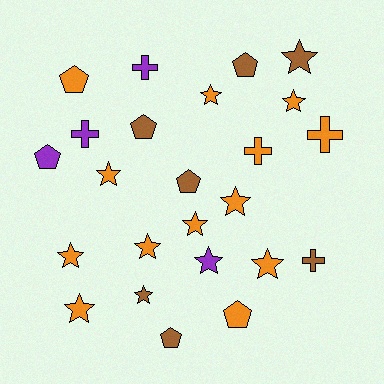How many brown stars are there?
There are 2 brown stars.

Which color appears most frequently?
Orange, with 13 objects.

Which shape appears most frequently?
Star, with 12 objects.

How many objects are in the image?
There are 24 objects.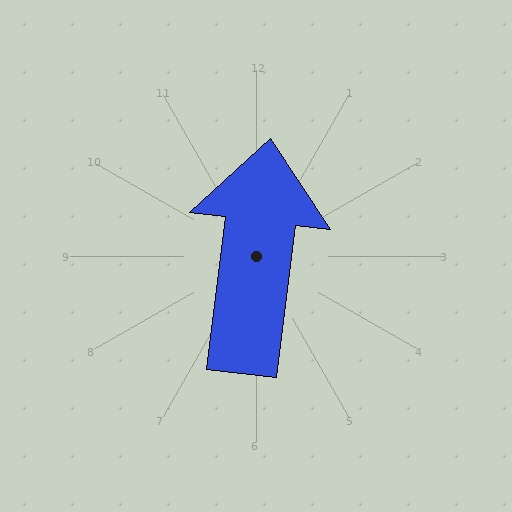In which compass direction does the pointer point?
North.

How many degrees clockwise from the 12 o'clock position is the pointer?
Approximately 7 degrees.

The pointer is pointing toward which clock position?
Roughly 12 o'clock.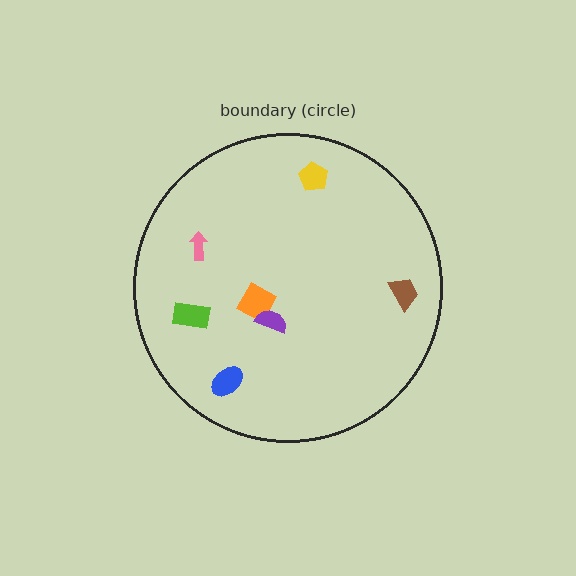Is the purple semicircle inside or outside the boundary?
Inside.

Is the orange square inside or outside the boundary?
Inside.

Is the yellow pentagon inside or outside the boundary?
Inside.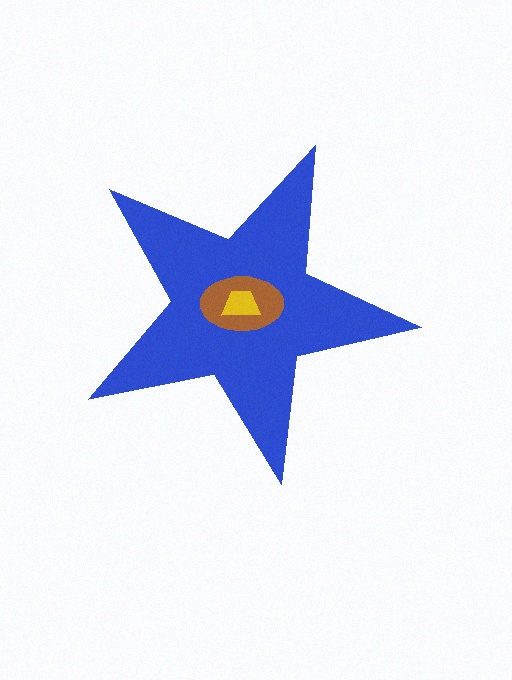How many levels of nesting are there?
3.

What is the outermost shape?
The blue star.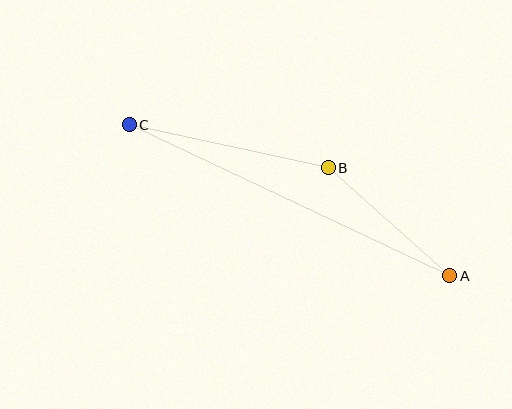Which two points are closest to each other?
Points A and B are closest to each other.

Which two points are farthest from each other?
Points A and C are farthest from each other.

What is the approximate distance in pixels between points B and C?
The distance between B and C is approximately 203 pixels.